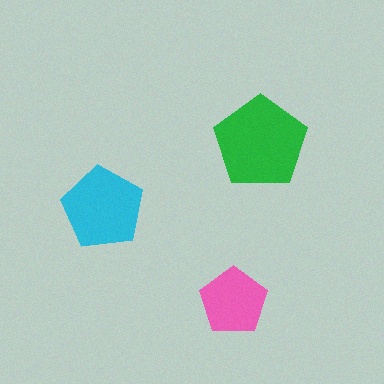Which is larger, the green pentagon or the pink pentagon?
The green one.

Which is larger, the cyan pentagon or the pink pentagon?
The cyan one.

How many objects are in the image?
There are 3 objects in the image.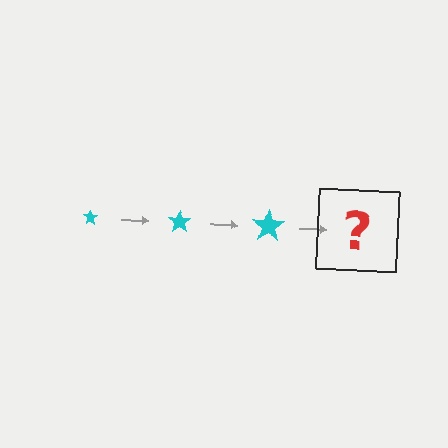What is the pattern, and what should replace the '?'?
The pattern is that the star gets progressively larger each step. The '?' should be a cyan star, larger than the previous one.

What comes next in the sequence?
The next element should be a cyan star, larger than the previous one.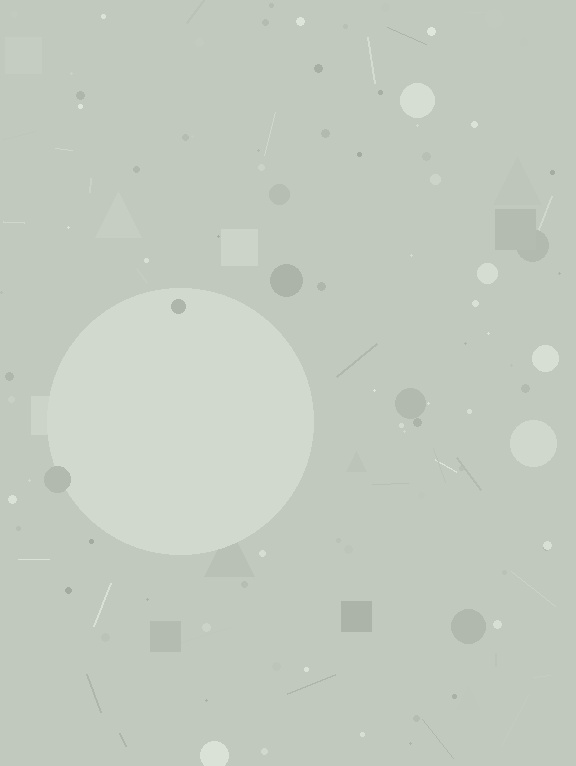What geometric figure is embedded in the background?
A circle is embedded in the background.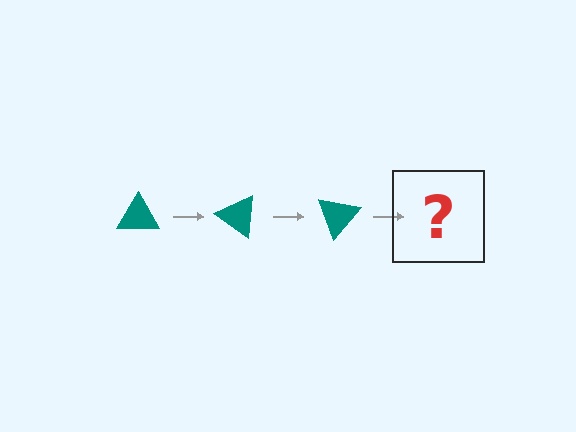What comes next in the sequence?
The next element should be a teal triangle rotated 105 degrees.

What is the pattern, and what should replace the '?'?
The pattern is that the triangle rotates 35 degrees each step. The '?' should be a teal triangle rotated 105 degrees.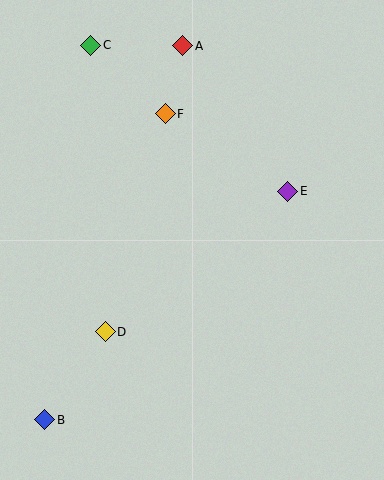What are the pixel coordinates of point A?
Point A is at (183, 46).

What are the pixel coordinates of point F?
Point F is at (165, 114).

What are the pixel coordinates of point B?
Point B is at (45, 420).